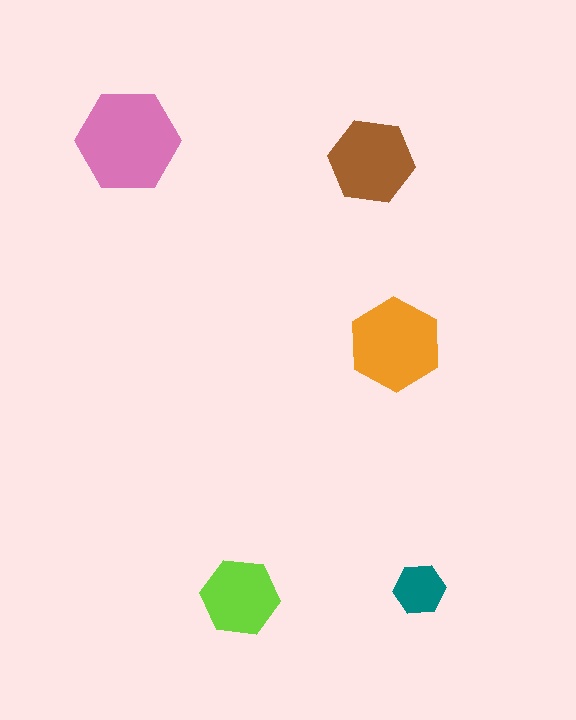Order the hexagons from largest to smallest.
the pink one, the orange one, the brown one, the lime one, the teal one.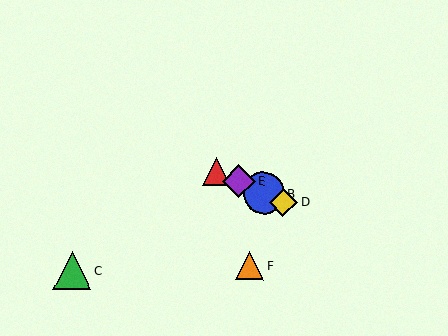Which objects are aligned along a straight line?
Objects A, B, D, E are aligned along a straight line.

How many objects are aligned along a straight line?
4 objects (A, B, D, E) are aligned along a straight line.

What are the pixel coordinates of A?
Object A is at (216, 171).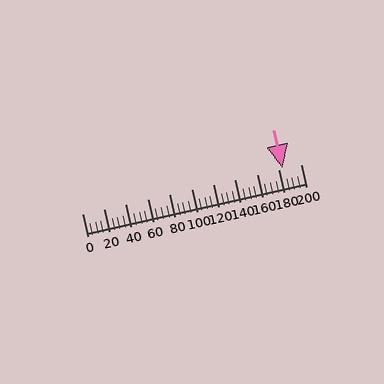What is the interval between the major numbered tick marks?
The major tick marks are spaced 20 units apart.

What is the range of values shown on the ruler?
The ruler shows values from 0 to 200.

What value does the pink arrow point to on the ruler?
The pink arrow points to approximately 184.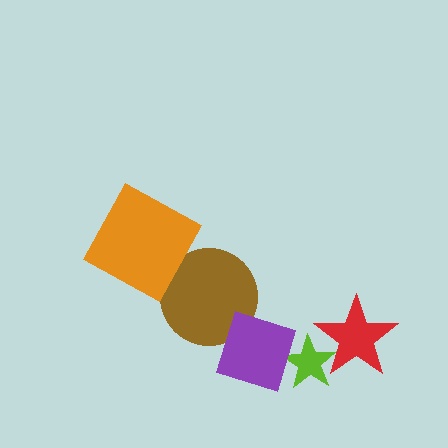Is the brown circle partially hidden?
Yes, it is partially covered by another shape.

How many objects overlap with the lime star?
2 objects overlap with the lime star.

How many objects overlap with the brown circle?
1 object overlaps with the brown circle.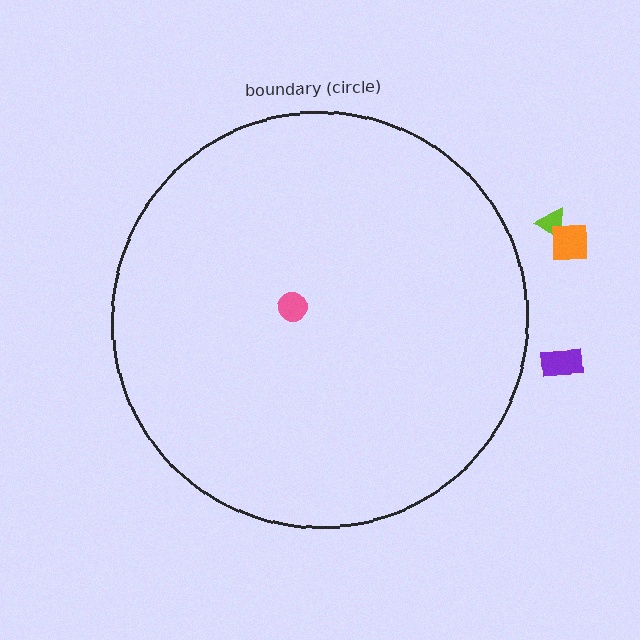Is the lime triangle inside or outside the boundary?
Outside.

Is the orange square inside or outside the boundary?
Outside.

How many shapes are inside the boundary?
1 inside, 3 outside.